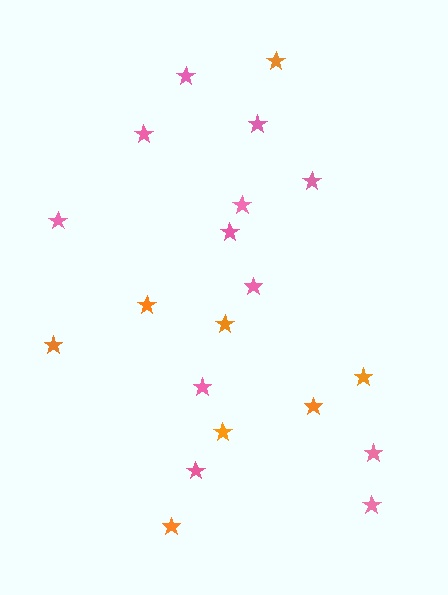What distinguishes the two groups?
There are 2 groups: one group of orange stars (8) and one group of pink stars (12).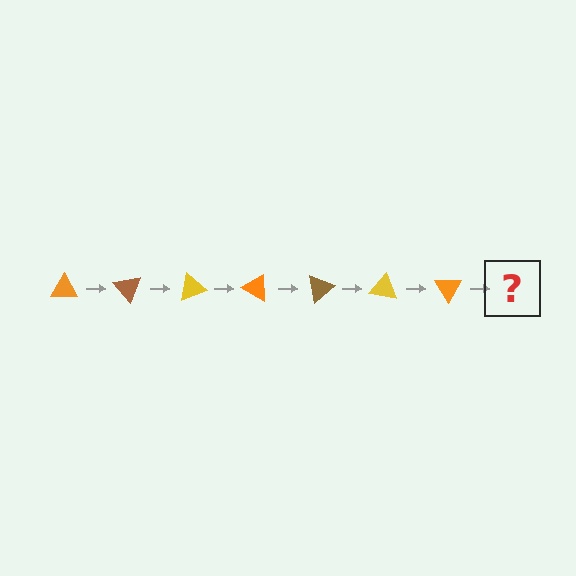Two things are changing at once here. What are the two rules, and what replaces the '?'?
The two rules are that it rotates 50 degrees each step and the color cycles through orange, brown, and yellow. The '?' should be a brown triangle, rotated 350 degrees from the start.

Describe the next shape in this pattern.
It should be a brown triangle, rotated 350 degrees from the start.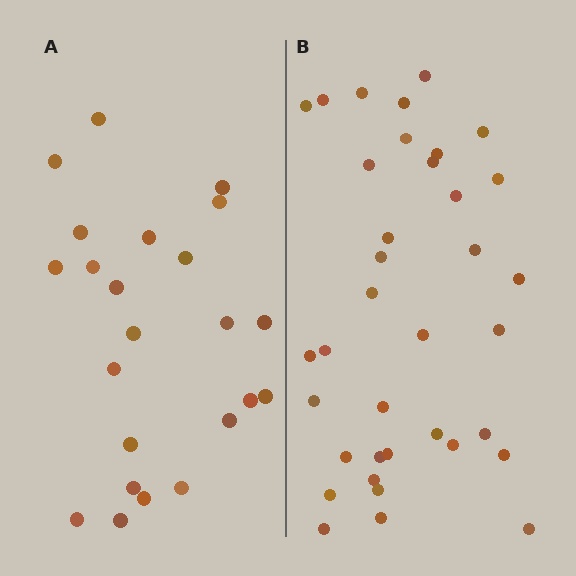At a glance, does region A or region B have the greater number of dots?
Region B (the right region) has more dots.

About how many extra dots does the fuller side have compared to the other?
Region B has approximately 15 more dots than region A.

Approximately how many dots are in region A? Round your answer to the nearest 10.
About 20 dots. (The exact count is 23, which rounds to 20.)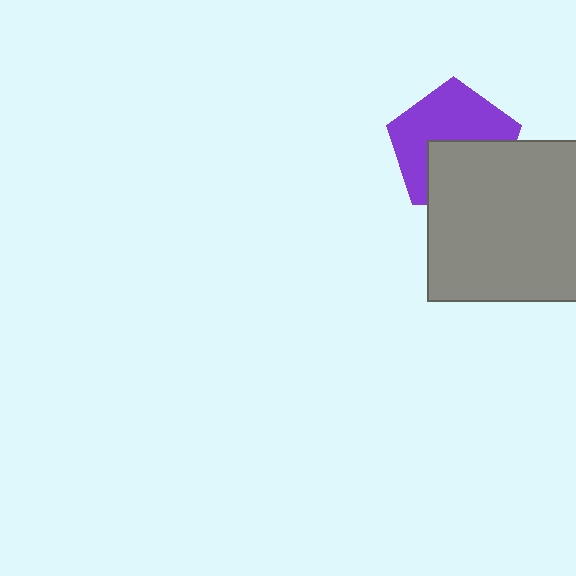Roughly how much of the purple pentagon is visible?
About half of it is visible (roughly 57%).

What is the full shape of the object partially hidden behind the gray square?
The partially hidden object is a purple pentagon.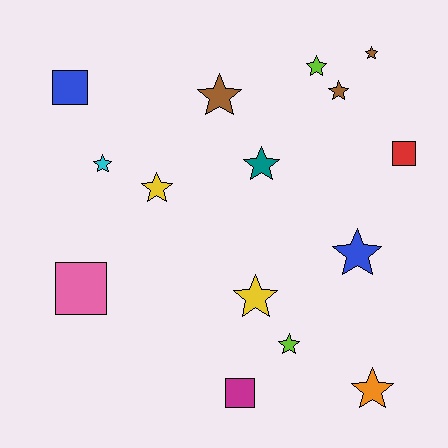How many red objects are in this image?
There is 1 red object.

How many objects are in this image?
There are 15 objects.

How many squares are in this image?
There are 4 squares.